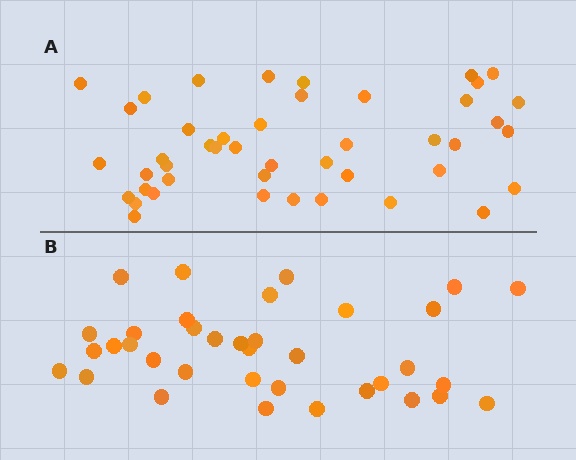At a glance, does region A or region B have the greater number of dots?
Region A (the top region) has more dots.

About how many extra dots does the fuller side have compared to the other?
Region A has roughly 8 or so more dots than region B.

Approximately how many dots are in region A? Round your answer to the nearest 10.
About 40 dots. (The exact count is 45, which rounds to 40.)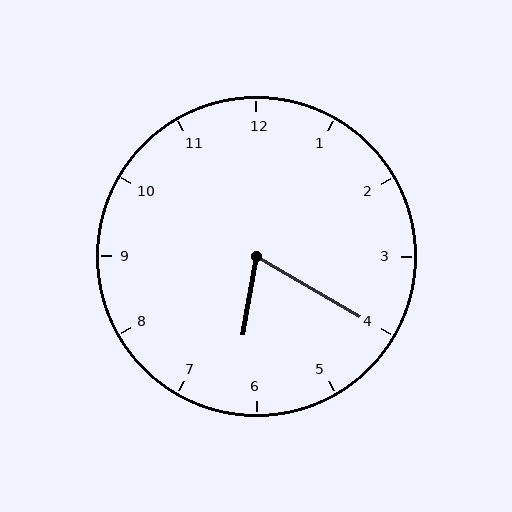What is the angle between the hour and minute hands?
Approximately 70 degrees.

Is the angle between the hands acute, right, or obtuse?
It is acute.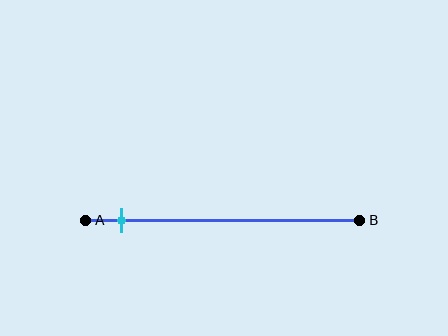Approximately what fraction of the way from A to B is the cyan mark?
The cyan mark is approximately 15% of the way from A to B.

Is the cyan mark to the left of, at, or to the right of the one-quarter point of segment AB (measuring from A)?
The cyan mark is to the left of the one-quarter point of segment AB.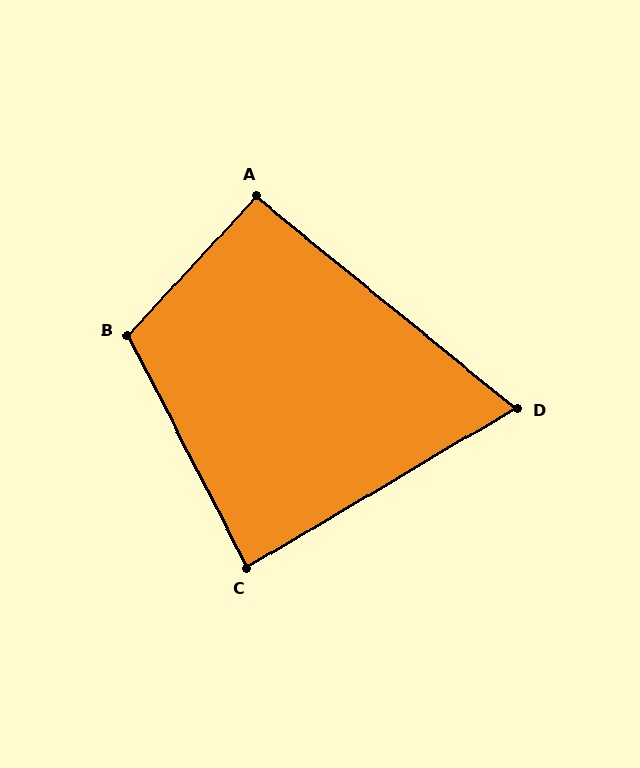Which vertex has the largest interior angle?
B, at approximately 110 degrees.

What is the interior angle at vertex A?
Approximately 93 degrees (approximately right).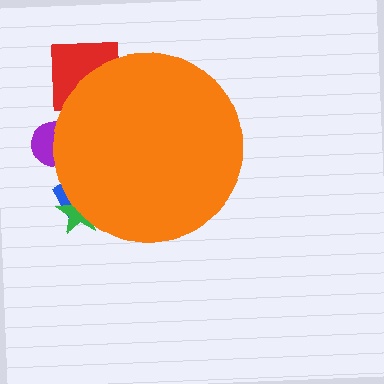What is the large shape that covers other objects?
An orange circle.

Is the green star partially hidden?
Yes, the green star is partially hidden behind the orange circle.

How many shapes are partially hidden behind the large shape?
4 shapes are partially hidden.